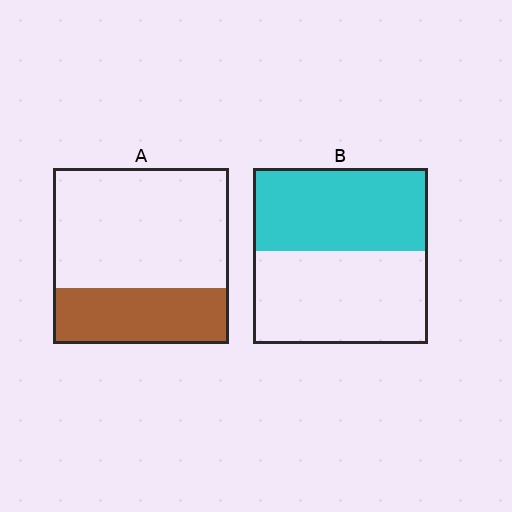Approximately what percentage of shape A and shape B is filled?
A is approximately 30% and B is approximately 45%.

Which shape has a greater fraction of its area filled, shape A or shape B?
Shape B.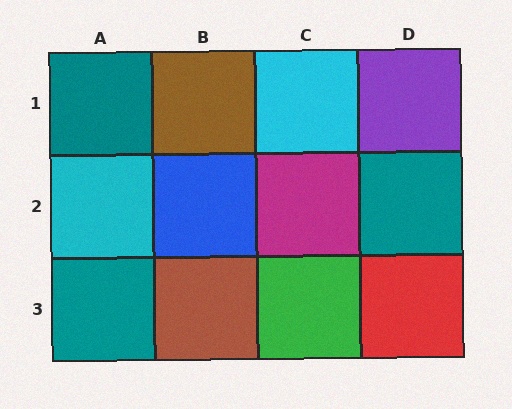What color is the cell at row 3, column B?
Brown.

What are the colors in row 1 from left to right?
Teal, brown, cyan, purple.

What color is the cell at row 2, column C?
Magenta.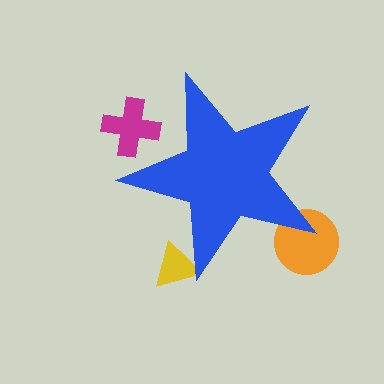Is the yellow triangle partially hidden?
Yes, the yellow triangle is partially hidden behind the blue star.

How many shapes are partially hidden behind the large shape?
3 shapes are partially hidden.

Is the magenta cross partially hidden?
Yes, the magenta cross is partially hidden behind the blue star.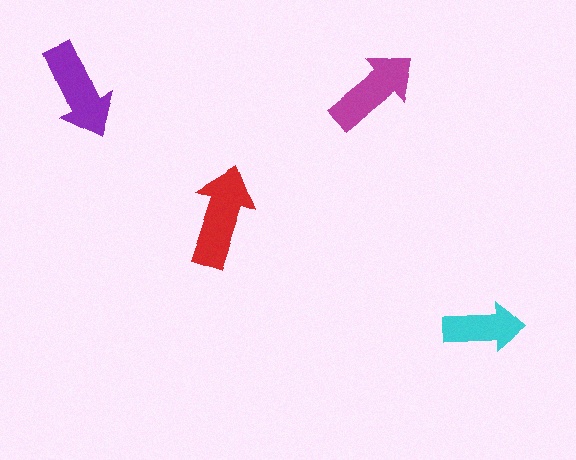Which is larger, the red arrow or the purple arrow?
The red one.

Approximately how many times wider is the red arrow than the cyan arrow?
About 1.5 times wider.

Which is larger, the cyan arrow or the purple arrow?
The purple one.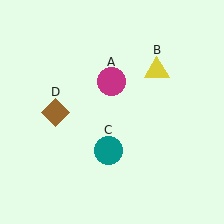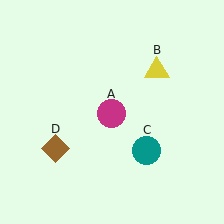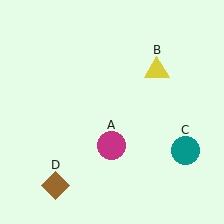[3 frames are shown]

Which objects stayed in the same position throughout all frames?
Yellow triangle (object B) remained stationary.